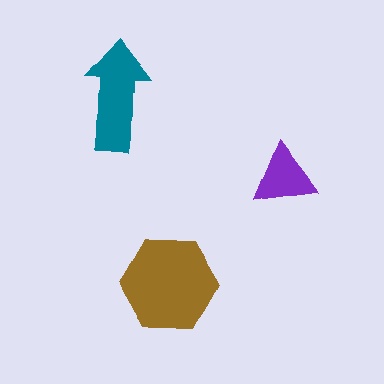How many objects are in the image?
There are 3 objects in the image.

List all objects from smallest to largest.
The purple triangle, the teal arrow, the brown hexagon.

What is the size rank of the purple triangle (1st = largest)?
3rd.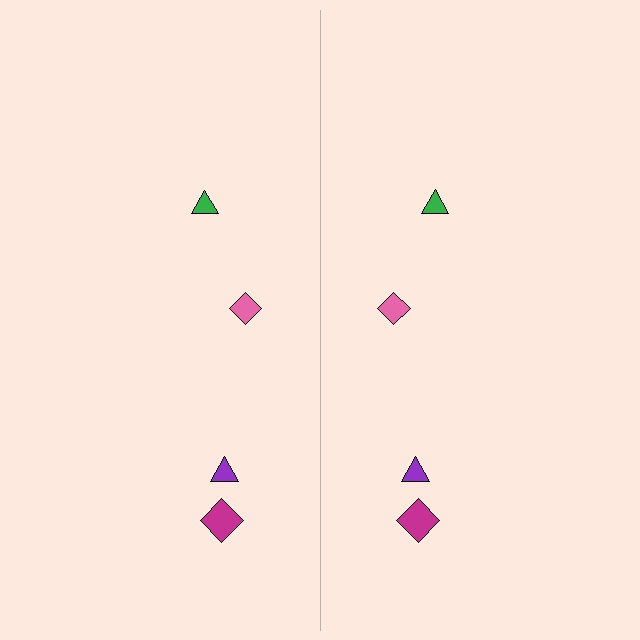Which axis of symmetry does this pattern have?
The pattern has a vertical axis of symmetry running through the center of the image.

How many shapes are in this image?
There are 8 shapes in this image.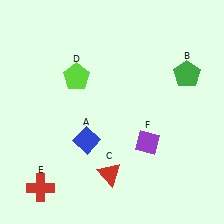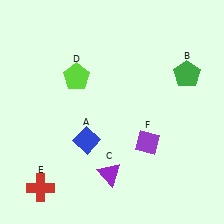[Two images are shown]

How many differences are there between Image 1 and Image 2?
There is 1 difference between the two images.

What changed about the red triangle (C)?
In Image 1, C is red. In Image 2, it changed to purple.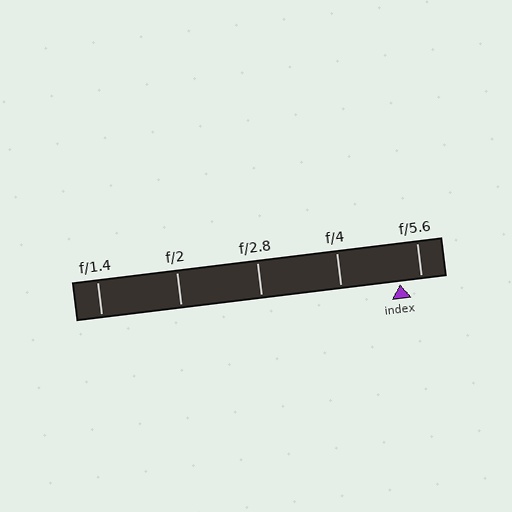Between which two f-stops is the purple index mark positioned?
The index mark is between f/4 and f/5.6.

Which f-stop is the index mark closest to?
The index mark is closest to f/5.6.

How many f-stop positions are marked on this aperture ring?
There are 5 f-stop positions marked.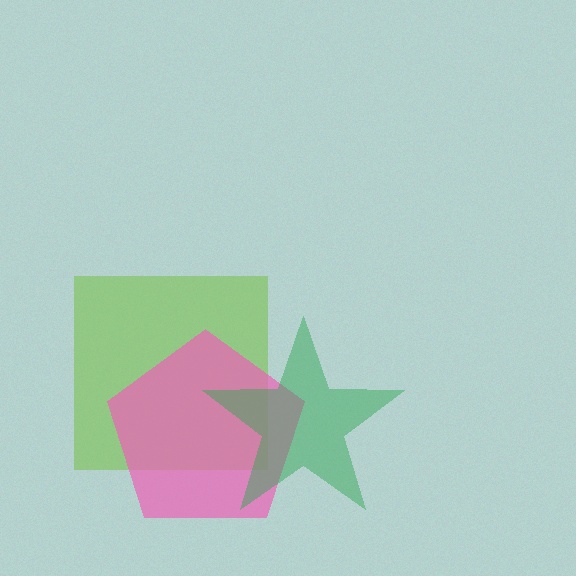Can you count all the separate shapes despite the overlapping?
Yes, there are 3 separate shapes.